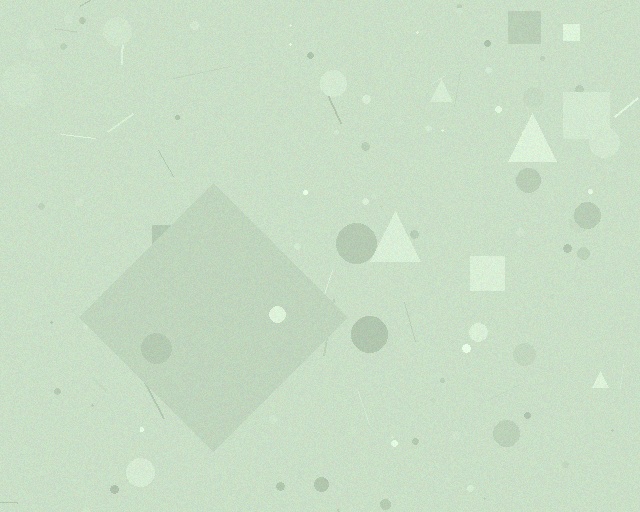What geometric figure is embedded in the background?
A diamond is embedded in the background.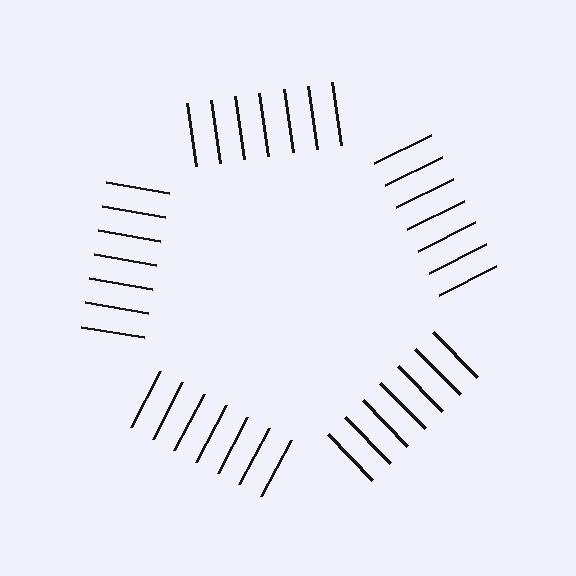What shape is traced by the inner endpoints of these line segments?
An illusory pentagon — the line segments terminate on its edges but no continuous stroke is drawn.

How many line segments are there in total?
35 — 7 along each of the 5 edges.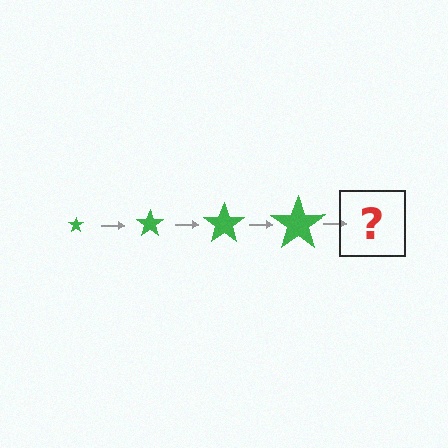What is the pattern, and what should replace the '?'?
The pattern is that the star gets progressively larger each step. The '?' should be a green star, larger than the previous one.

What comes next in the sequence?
The next element should be a green star, larger than the previous one.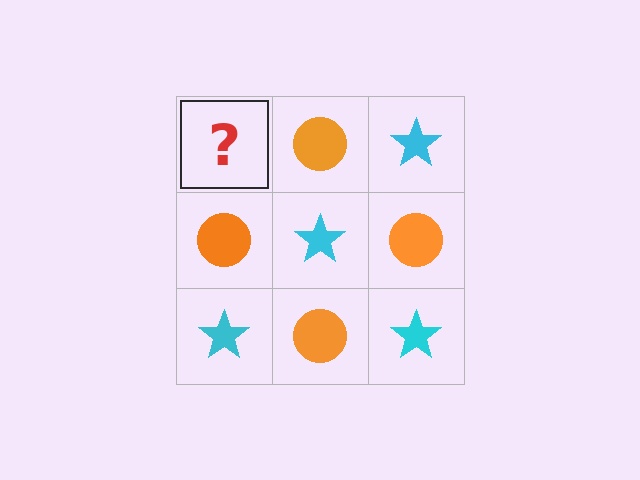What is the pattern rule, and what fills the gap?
The rule is that it alternates cyan star and orange circle in a checkerboard pattern. The gap should be filled with a cyan star.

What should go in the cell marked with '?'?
The missing cell should contain a cyan star.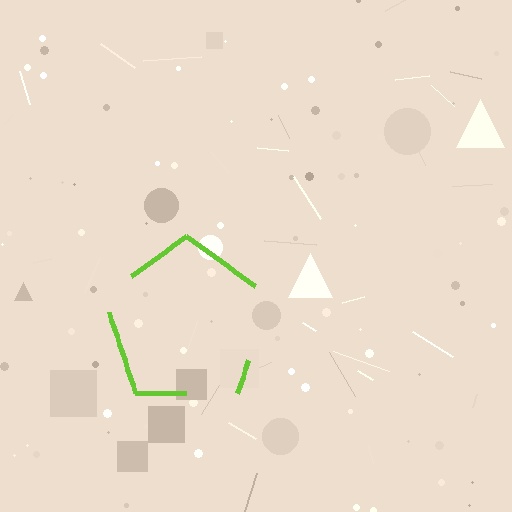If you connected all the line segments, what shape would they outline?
They would outline a pentagon.